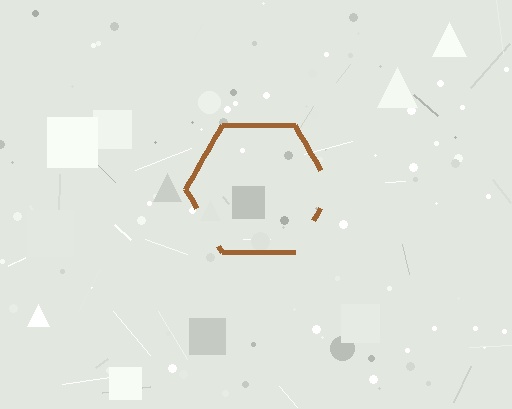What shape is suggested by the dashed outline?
The dashed outline suggests a hexagon.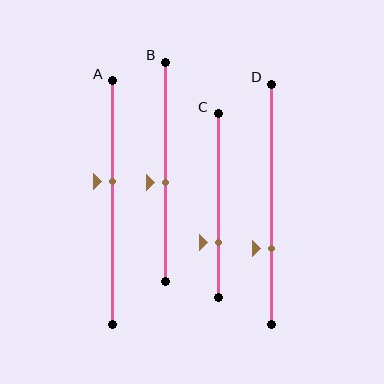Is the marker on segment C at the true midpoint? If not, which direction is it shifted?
No, the marker on segment C is shifted downward by about 20% of the segment length.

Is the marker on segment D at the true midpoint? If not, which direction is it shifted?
No, the marker on segment D is shifted downward by about 18% of the segment length.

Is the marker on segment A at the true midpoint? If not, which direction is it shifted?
No, the marker on segment A is shifted upward by about 8% of the segment length.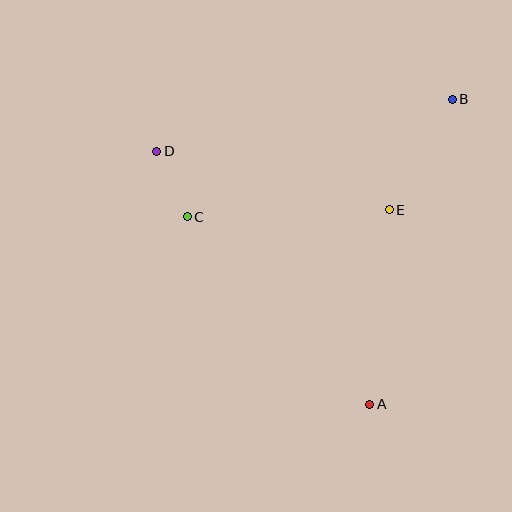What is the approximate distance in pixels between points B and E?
The distance between B and E is approximately 127 pixels.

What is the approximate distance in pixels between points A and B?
The distance between A and B is approximately 316 pixels.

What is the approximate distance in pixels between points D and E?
The distance between D and E is approximately 240 pixels.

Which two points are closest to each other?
Points C and D are closest to each other.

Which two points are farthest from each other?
Points A and D are farthest from each other.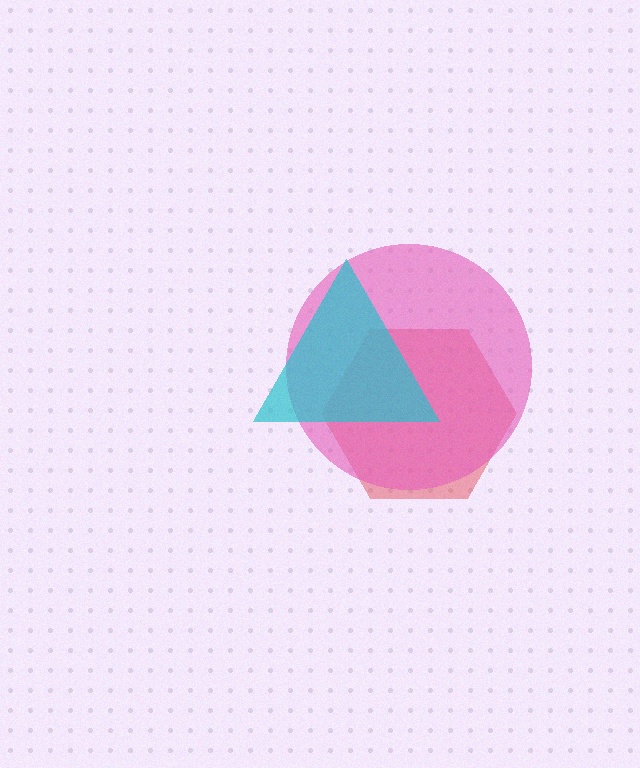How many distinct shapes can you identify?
There are 3 distinct shapes: a red hexagon, a pink circle, a cyan triangle.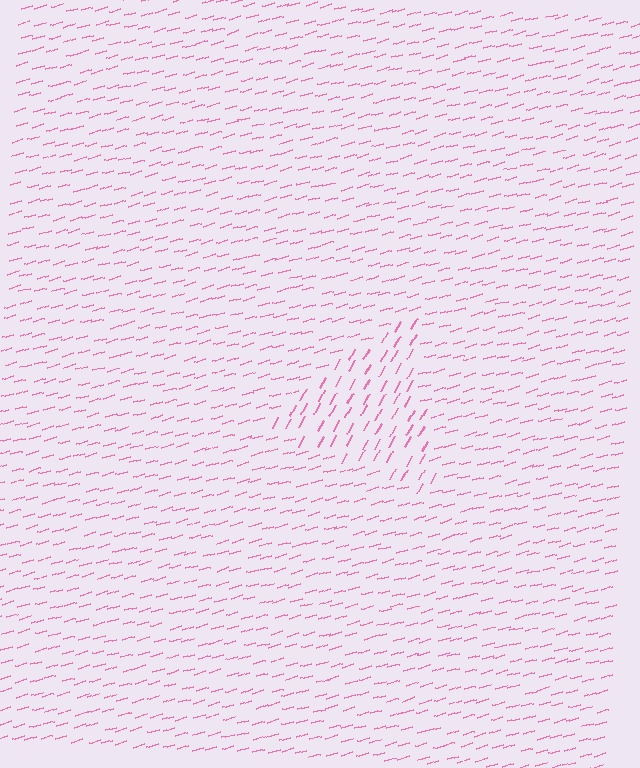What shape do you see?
I see a triangle.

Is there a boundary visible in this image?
Yes, there is a texture boundary formed by a change in line orientation.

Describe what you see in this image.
The image is filled with small pink line segments. A triangle region in the image has lines oriented differently from the surrounding lines, creating a visible texture boundary.